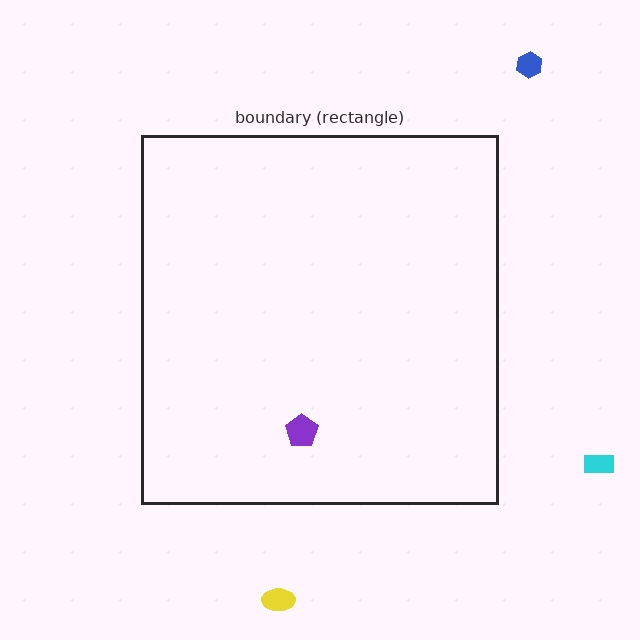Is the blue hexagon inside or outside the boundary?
Outside.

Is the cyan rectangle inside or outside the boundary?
Outside.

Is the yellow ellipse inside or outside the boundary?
Outside.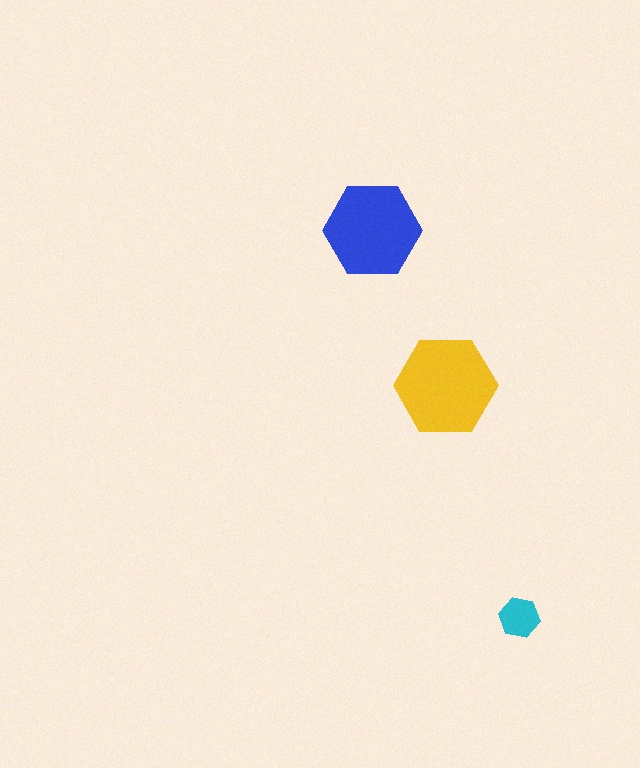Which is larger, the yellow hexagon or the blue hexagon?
The yellow one.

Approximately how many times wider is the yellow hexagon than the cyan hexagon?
About 2.5 times wider.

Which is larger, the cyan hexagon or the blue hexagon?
The blue one.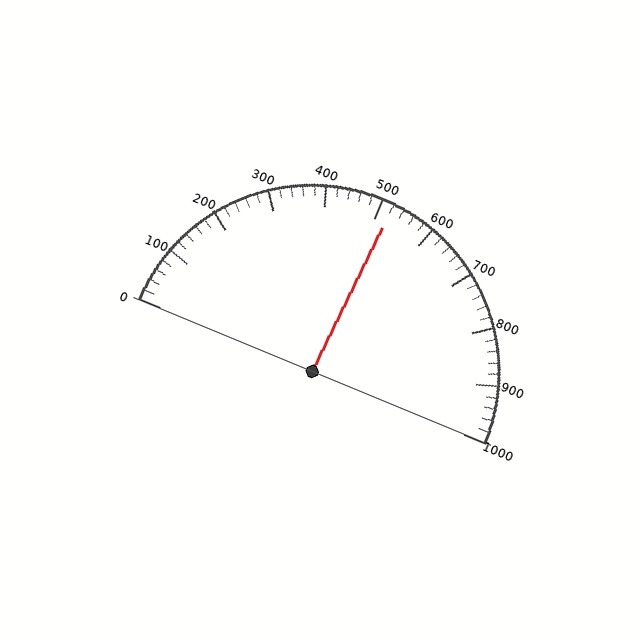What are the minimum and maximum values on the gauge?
The gauge ranges from 0 to 1000.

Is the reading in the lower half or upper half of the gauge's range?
The reading is in the upper half of the range (0 to 1000).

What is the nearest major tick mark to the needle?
The nearest major tick mark is 500.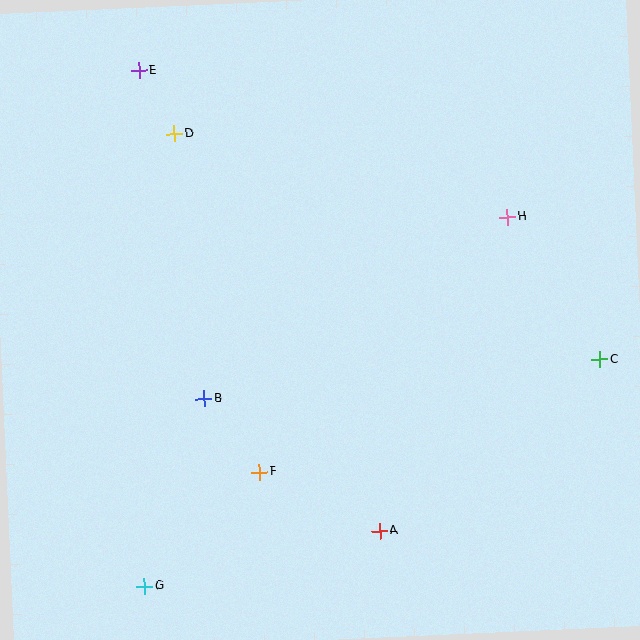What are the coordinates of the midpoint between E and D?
The midpoint between E and D is at (157, 102).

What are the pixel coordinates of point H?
Point H is at (507, 217).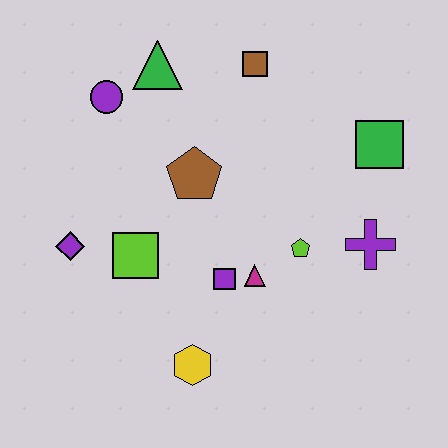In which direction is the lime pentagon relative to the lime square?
The lime pentagon is to the right of the lime square.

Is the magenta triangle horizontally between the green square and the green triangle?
Yes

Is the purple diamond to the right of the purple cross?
No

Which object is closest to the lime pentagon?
The magenta triangle is closest to the lime pentagon.